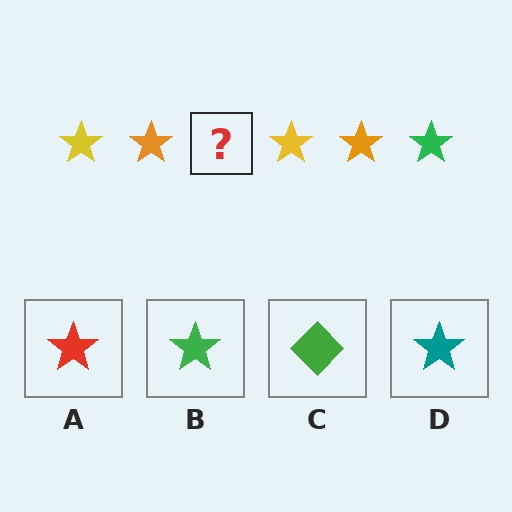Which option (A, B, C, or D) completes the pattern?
B.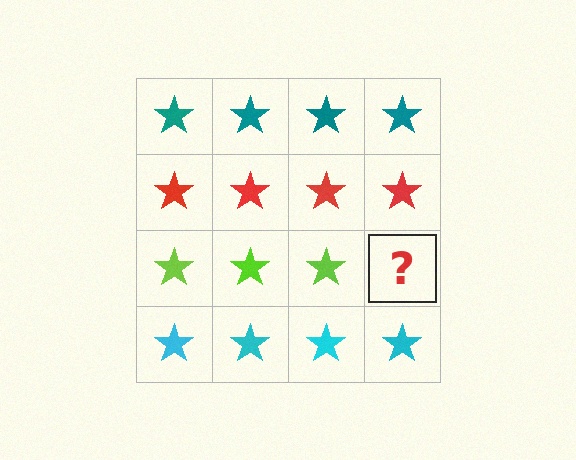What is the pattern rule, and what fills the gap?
The rule is that each row has a consistent color. The gap should be filled with a lime star.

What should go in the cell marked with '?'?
The missing cell should contain a lime star.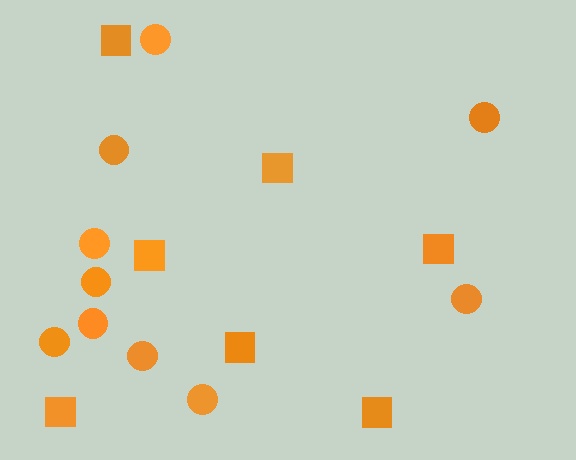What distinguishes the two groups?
There are 2 groups: one group of circles (10) and one group of squares (7).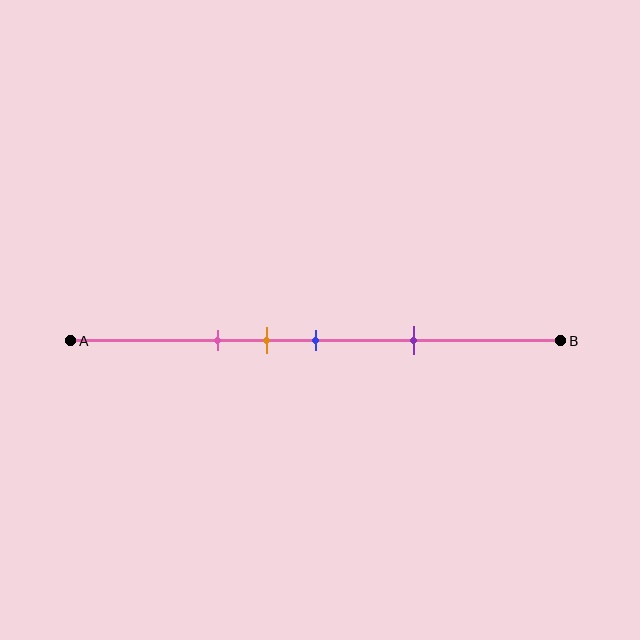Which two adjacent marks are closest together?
The orange and blue marks are the closest adjacent pair.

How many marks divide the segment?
There are 4 marks dividing the segment.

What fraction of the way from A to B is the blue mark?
The blue mark is approximately 50% (0.5) of the way from A to B.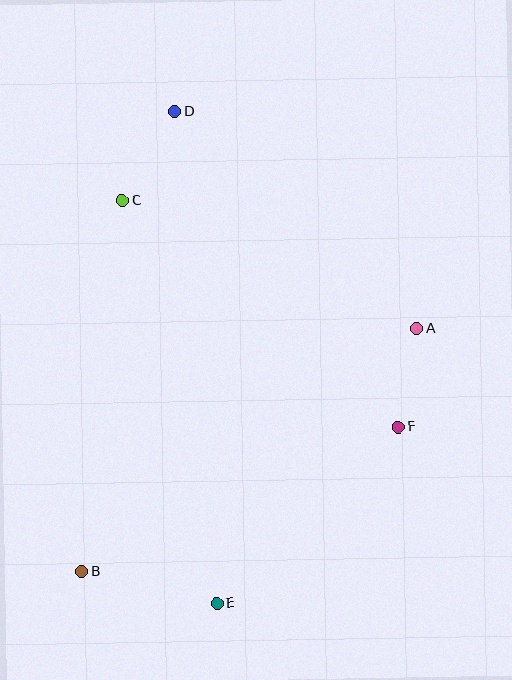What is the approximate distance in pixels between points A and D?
The distance between A and D is approximately 325 pixels.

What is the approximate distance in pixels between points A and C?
The distance between A and C is approximately 321 pixels.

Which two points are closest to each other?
Points A and F are closest to each other.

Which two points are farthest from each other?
Points D and E are farthest from each other.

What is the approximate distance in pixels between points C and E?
The distance between C and E is approximately 413 pixels.